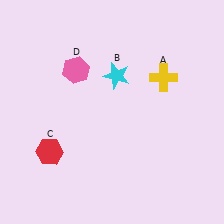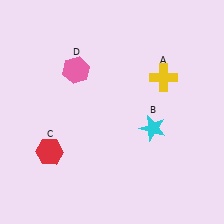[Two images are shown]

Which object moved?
The cyan star (B) moved down.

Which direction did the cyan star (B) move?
The cyan star (B) moved down.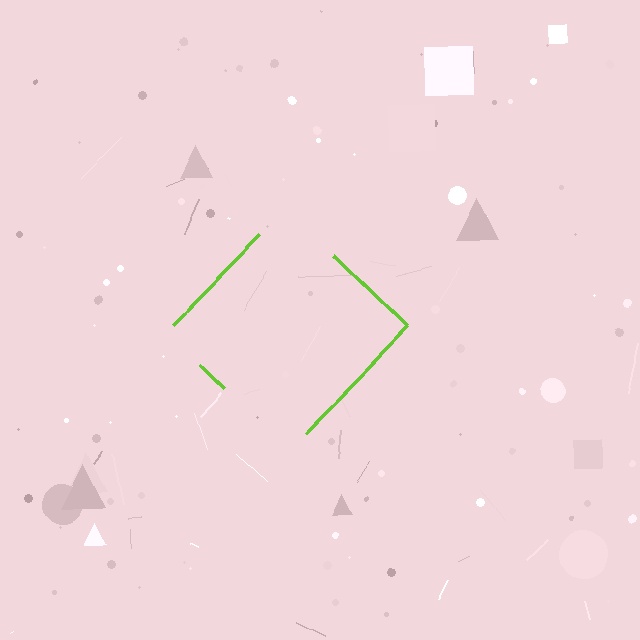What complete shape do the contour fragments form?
The contour fragments form a diamond.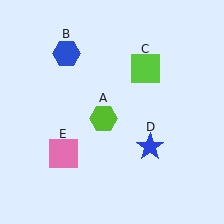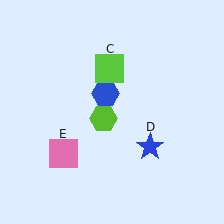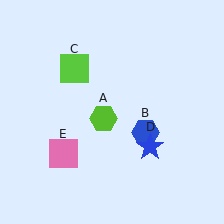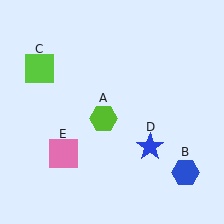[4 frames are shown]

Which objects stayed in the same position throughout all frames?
Lime hexagon (object A) and blue star (object D) and pink square (object E) remained stationary.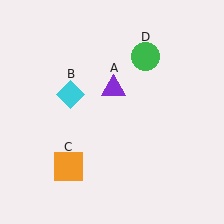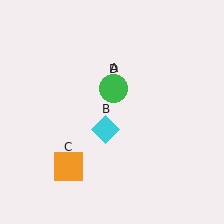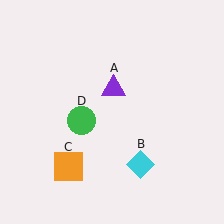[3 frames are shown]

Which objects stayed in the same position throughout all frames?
Purple triangle (object A) and orange square (object C) remained stationary.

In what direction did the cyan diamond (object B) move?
The cyan diamond (object B) moved down and to the right.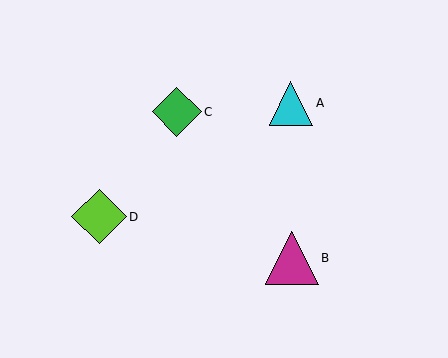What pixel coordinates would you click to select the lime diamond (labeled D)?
Click at (99, 217) to select the lime diamond D.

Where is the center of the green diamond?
The center of the green diamond is at (177, 112).